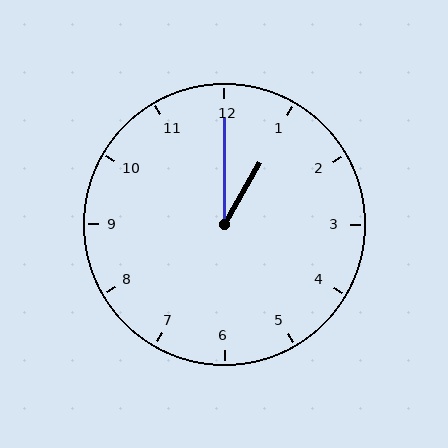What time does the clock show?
1:00.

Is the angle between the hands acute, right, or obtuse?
It is acute.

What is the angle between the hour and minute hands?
Approximately 30 degrees.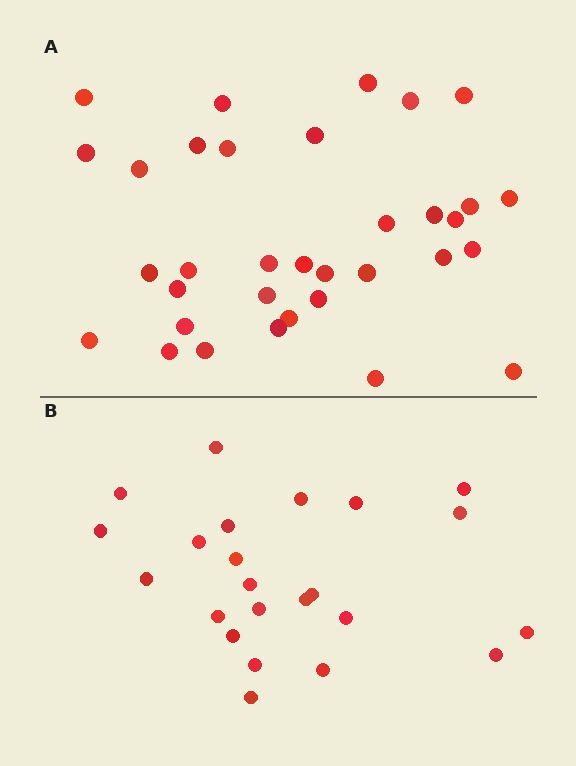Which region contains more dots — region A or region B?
Region A (the top region) has more dots.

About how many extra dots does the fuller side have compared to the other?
Region A has roughly 12 or so more dots than region B.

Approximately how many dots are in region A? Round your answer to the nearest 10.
About 30 dots. (The exact count is 34, which rounds to 30.)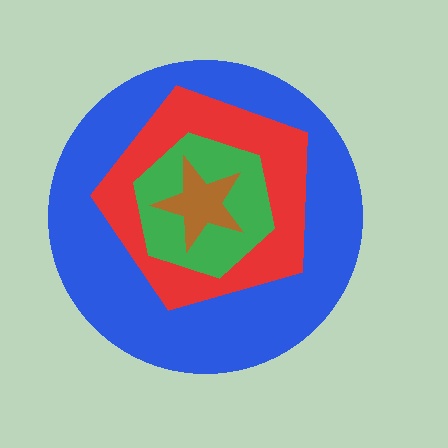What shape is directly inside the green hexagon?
The brown star.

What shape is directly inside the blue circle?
The red pentagon.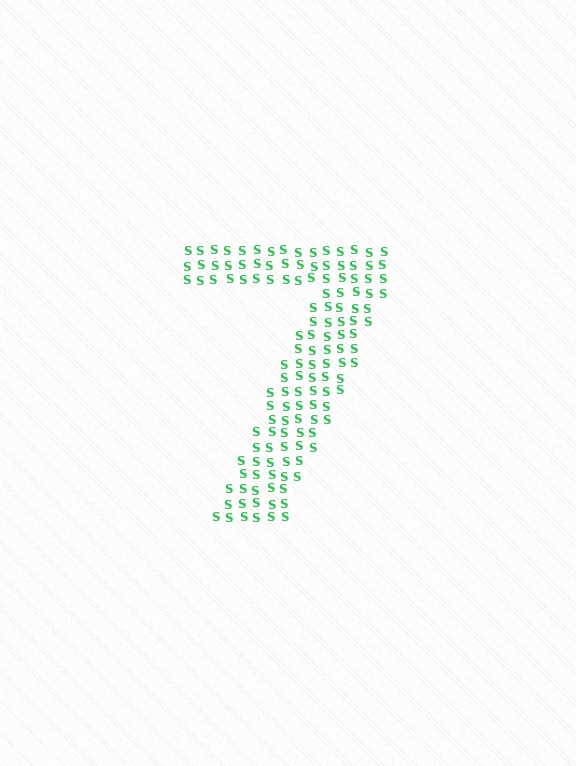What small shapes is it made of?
It is made of small letter S's.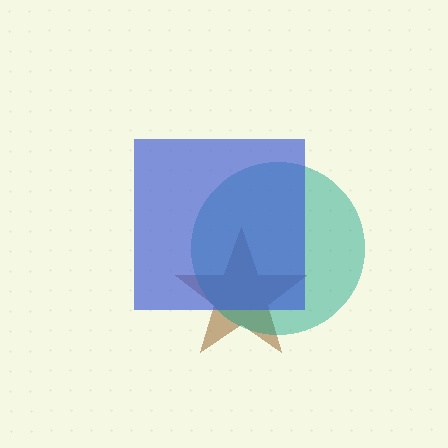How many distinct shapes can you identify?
There are 3 distinct shapes: a brown star, a teal circle, a blue square.